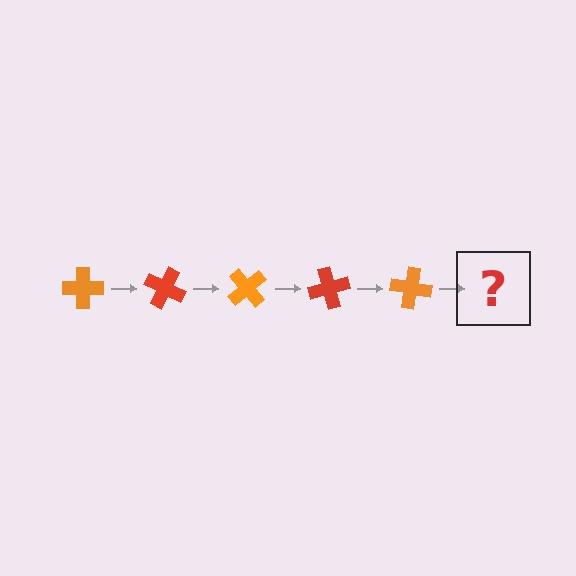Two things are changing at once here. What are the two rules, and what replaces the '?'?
The two rules are that it rotates 25 degrees each step and the color cycles through orange and red. The '?' should be a red cross, rotated 125 degrees from the start.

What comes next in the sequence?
The next element should be a red cross, rotated 125 degrees from the start.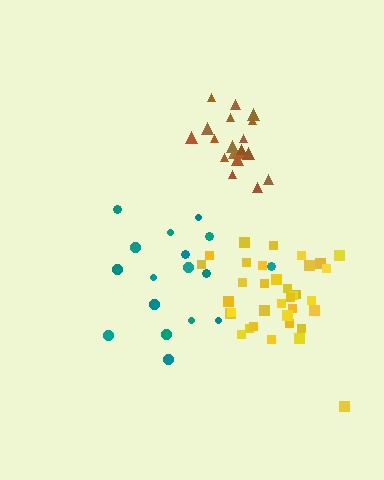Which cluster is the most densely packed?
Brown.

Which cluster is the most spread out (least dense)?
Teal.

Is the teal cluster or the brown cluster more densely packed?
Brown.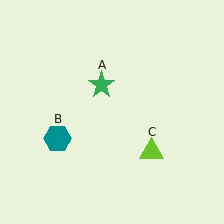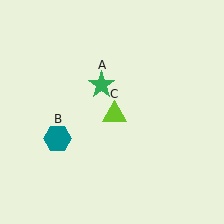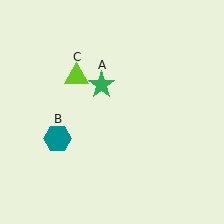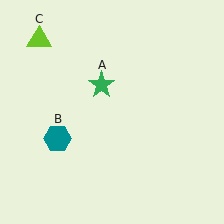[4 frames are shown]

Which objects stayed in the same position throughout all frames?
Green star (object A) and teal hexagon (object B) remained stationary.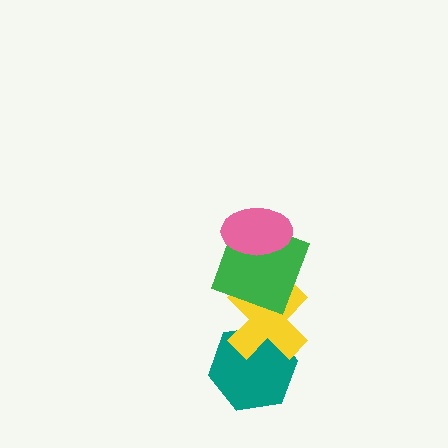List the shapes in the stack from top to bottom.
From top to bottom: the pink ellipse, the green square, the yellow cross, the teal hexagon.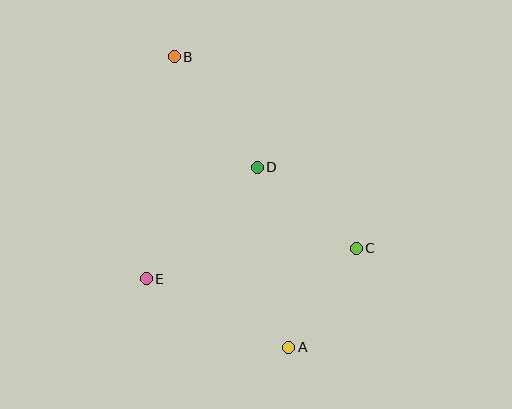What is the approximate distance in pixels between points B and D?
The distance between B and D is approximately 138 pixels.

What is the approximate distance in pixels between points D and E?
The distance between D and E is approximately 157 pixels.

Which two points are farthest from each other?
Points A and B are farthest from each other.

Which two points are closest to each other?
Points A and C are closest to each other.